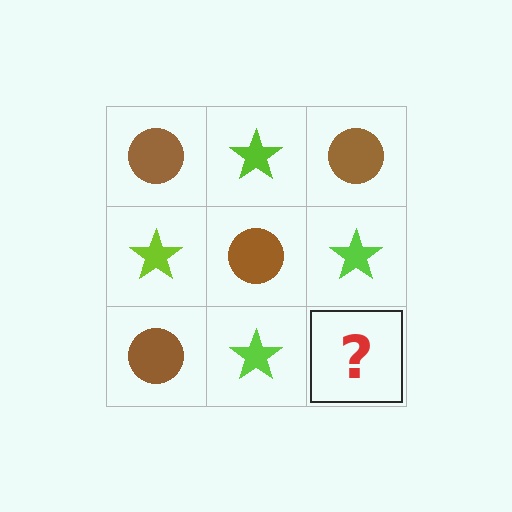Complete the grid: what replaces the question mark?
The question mark should be replaced with a brown circle.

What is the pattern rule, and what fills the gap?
The rule is that it alternates brown circle and lime star in a checkerboard pattern. The gap should be filled with a brown circle.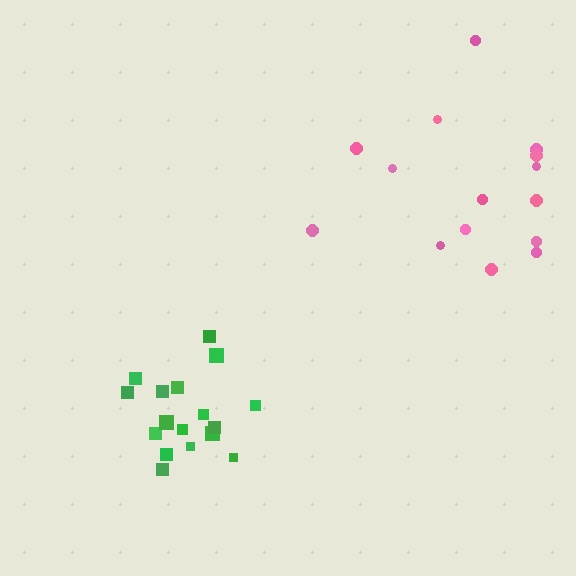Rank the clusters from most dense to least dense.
green, pink.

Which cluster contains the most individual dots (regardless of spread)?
Green (17).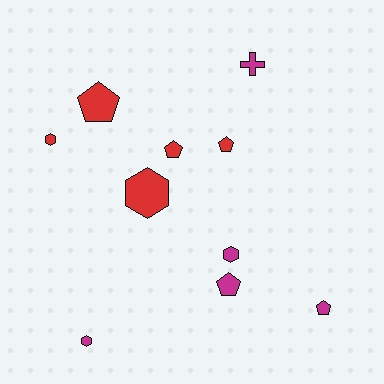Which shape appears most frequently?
Pentagon, with 5 objects.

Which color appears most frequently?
Magenta, with 5 objects.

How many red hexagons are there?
There are 2 red hexagons.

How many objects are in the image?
There are 10 objects.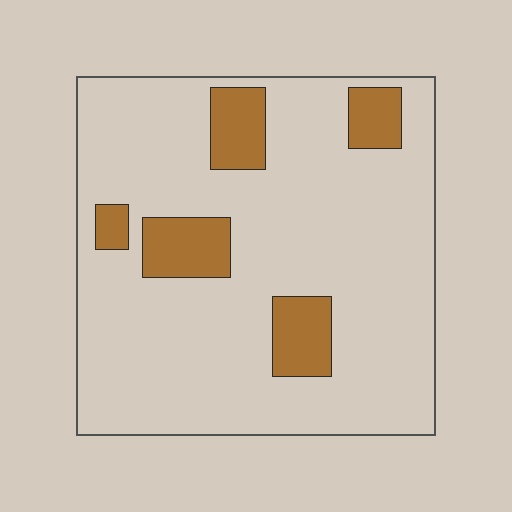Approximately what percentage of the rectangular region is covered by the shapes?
Approximately 15%.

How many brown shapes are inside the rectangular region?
5.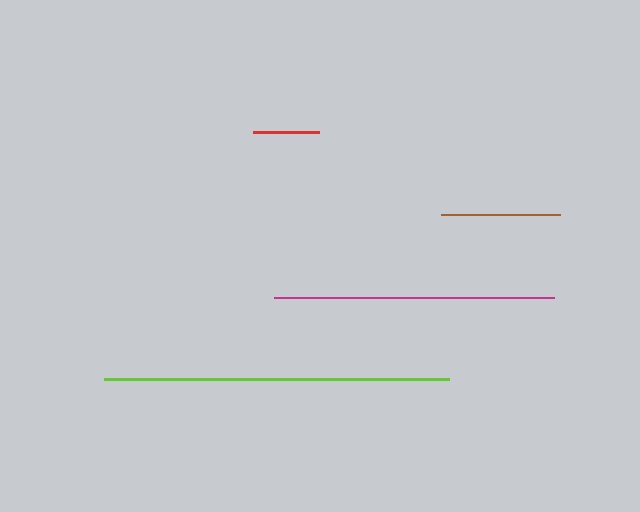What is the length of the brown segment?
The brown segment is approximately 119 pixels long.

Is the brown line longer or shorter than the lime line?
The lime line is longer than the brown line.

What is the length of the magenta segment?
The magenta segment is approximately 280 pixels long.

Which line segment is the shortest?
The red line is the shortest at approximately 66 pixels.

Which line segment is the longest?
The lime line is the longest at approximately 345 pixels.